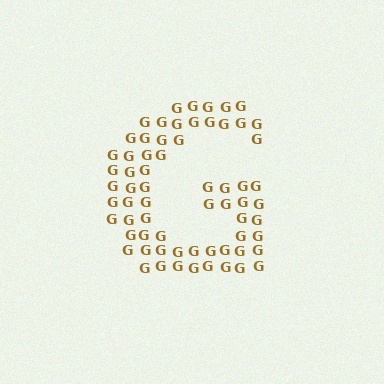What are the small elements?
The small elements are letter G's.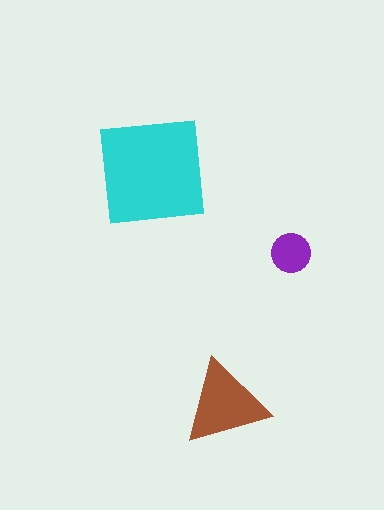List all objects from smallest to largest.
The purple circle, the brown triangle, the cyan square.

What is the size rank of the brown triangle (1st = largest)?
2nd.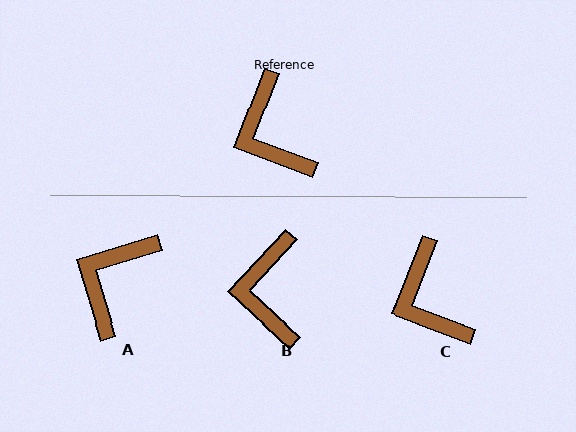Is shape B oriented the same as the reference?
No, it is off by about 21 degrees.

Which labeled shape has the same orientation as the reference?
C.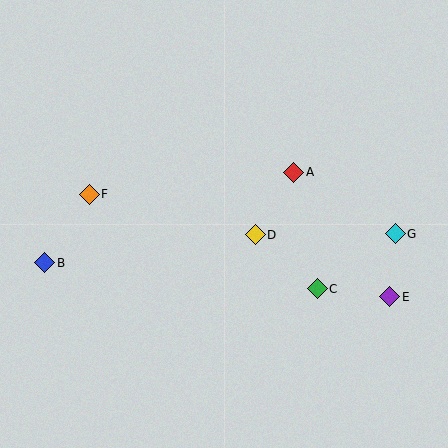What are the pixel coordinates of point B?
Point B is at (45, 263).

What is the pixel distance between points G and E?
The distance between G and E is 63 pixels.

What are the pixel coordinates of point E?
Point E is at (390, 297).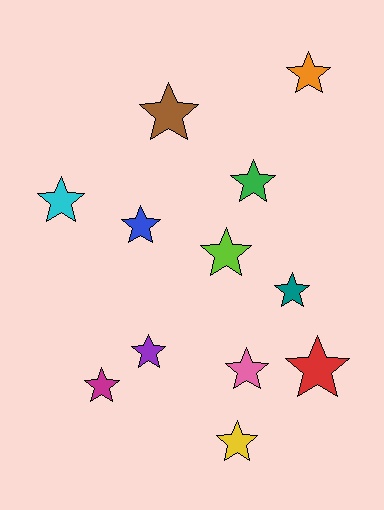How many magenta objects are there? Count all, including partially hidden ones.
There is 1 magenta object.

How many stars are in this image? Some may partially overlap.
There are 12 stars.